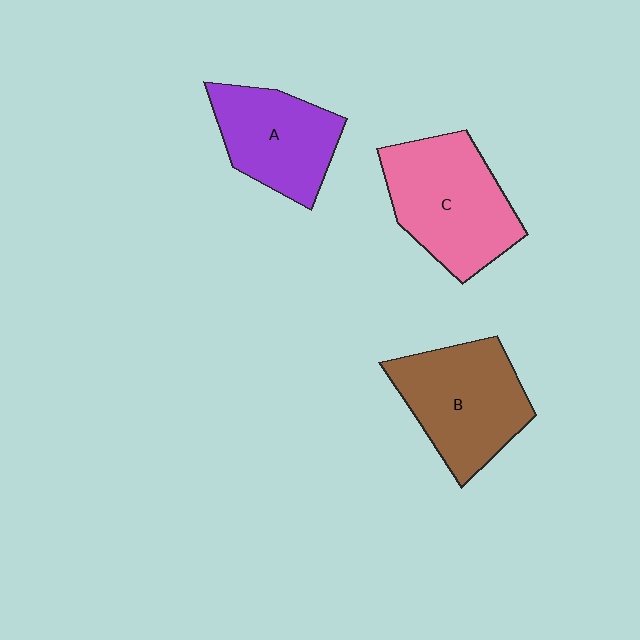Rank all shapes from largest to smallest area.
From largest to smallest: C (pink), B (brown), A (purple).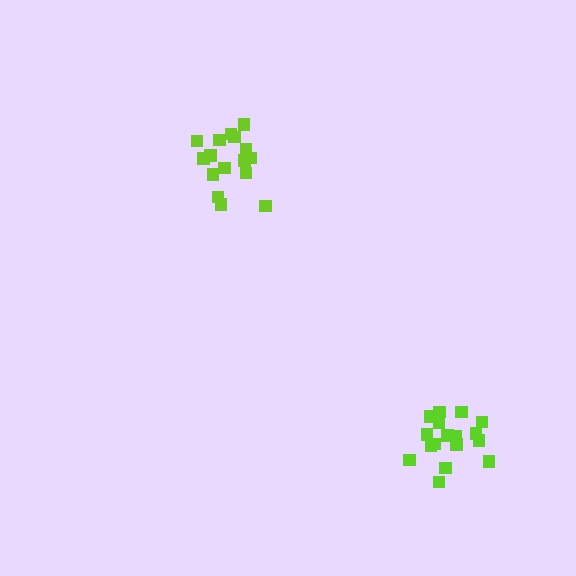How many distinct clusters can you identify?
There are 2 distinct clusters.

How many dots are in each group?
Group 1: 16 dots, Group 2: 19 dots (35 total).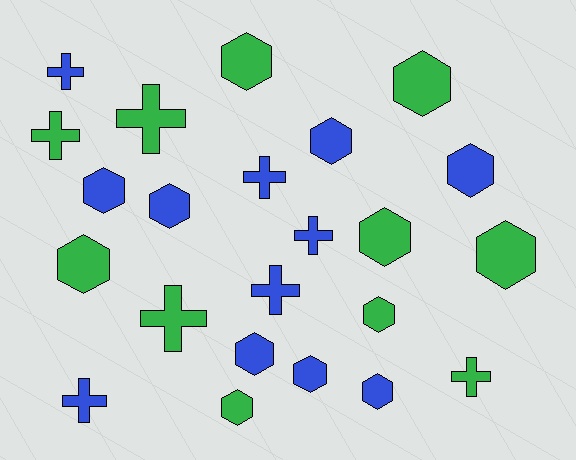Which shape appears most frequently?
Hexagon, with 14 objects.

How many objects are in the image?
There are 23 objects.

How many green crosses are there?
There are 4 green crosses.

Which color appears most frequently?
Blue, with 12 objects.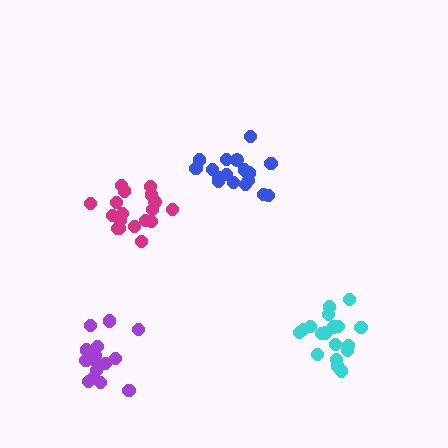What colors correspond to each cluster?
The clusters are colored: purple, blue, magenta, cyan.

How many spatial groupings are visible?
There are 4 spatial groupings.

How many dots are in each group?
Group 1: 15 dots, Group 2: 17 dots, Group 3: 18 dots, Group 4: 18 dots (68 total).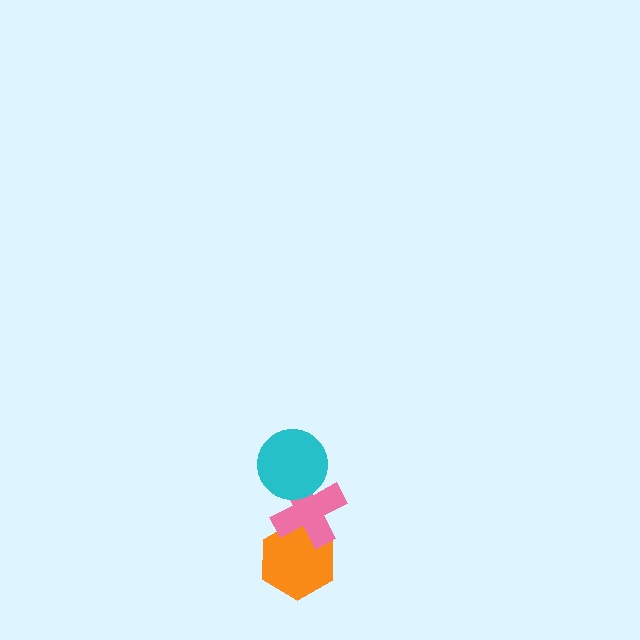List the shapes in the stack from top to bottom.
From top to bottom: the cyan circle, the pink cross, the orange hexagon.